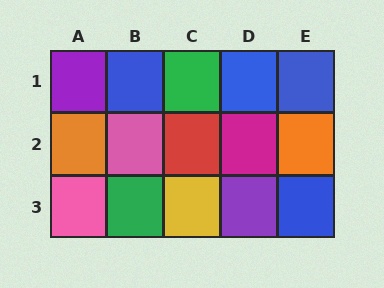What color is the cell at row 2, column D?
Magenta.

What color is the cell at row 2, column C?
Red.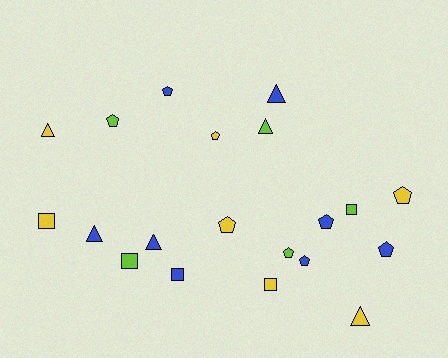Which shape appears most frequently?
Pentagon, with 9 objects.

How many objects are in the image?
There are 20 objects.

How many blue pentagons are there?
There are 4 blue pentagons.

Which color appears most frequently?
Blue, with 8 objects.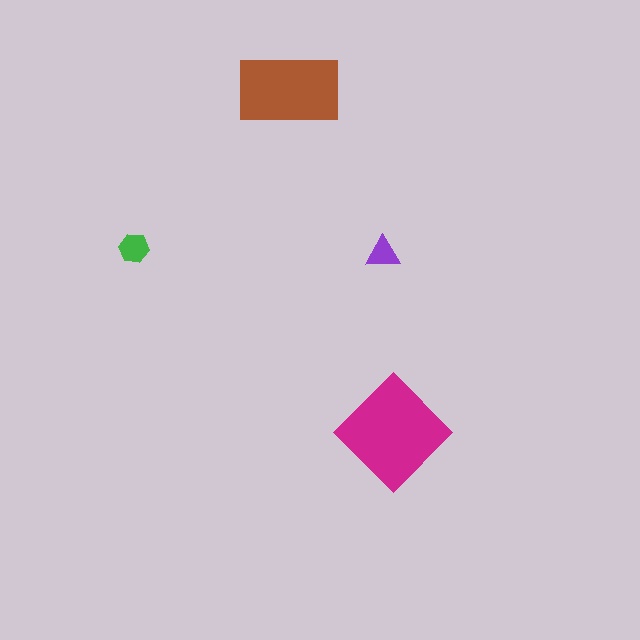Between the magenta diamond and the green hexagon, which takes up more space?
The magenta diamond.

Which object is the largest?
The magenta diamond.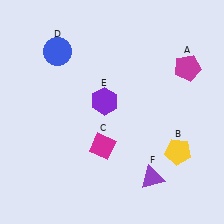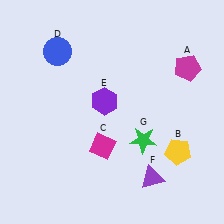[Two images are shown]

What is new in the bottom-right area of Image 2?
A green star (G) was added in the bottom-right area of Image 2.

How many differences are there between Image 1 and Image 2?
There is 1 difference between the two images.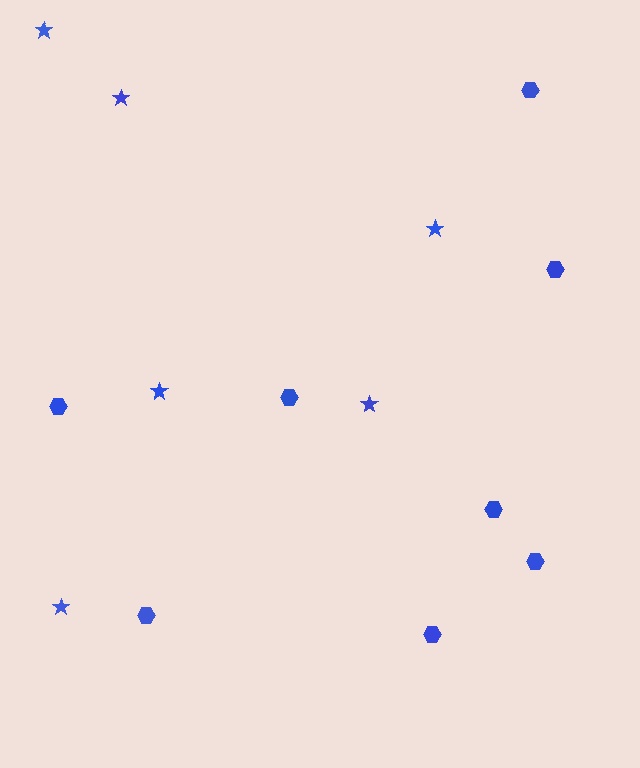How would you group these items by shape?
There are 2 groups: one group of stars (6) and one group of hexagons (8).